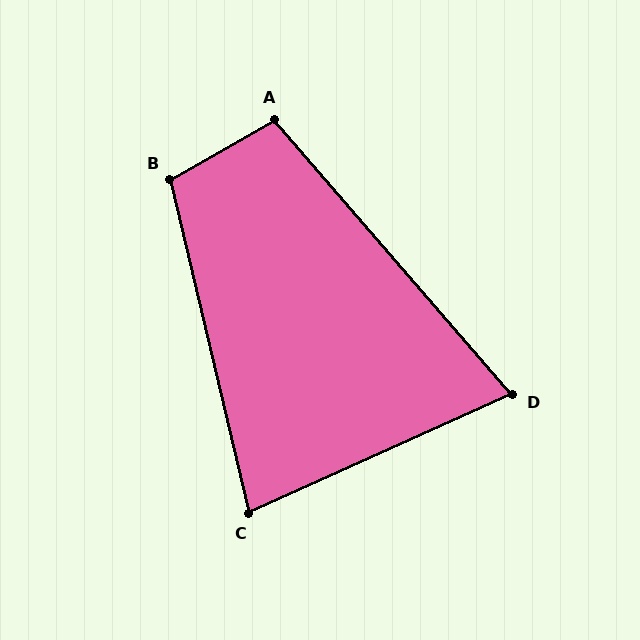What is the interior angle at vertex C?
Approximately 79 degrees (acute).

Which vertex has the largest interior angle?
B, at approximately 107 degrees.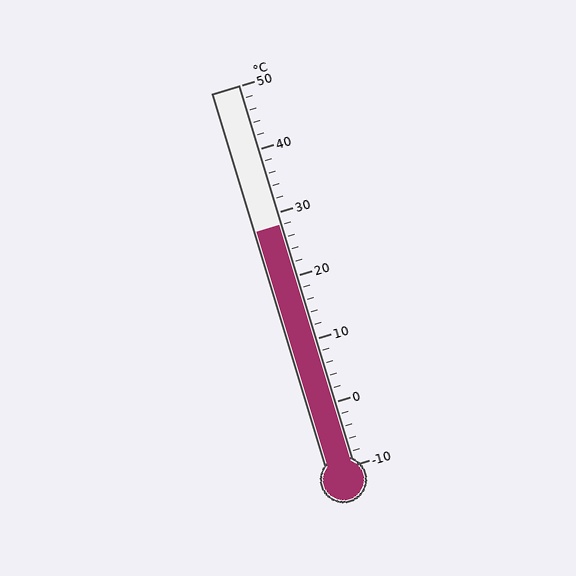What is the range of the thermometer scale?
The thermometer scale ranges from -10°C to 50°C.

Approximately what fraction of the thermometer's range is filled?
The thermometer is filled to approximately 65% of its range.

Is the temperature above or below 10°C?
The temperature is above 10°C.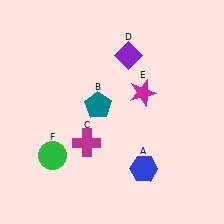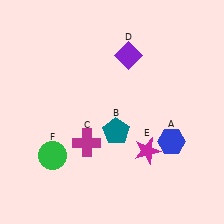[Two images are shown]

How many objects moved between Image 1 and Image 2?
3 objects moved between the two images.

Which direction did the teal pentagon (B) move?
The teal pentagon (B) moved down.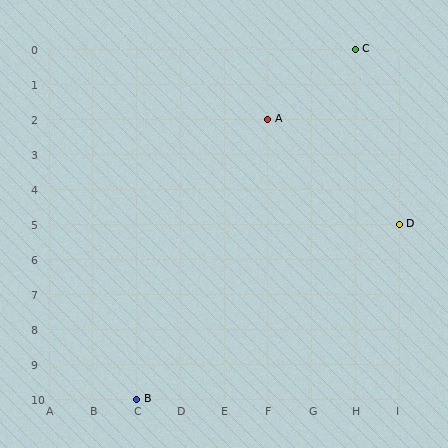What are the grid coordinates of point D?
Point D is at grid coordinates (I, 5).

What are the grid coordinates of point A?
Point A is at grid coordinates (F, 2).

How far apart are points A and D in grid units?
Points A and D are 3 columns and 3 rows apart (about 4.2 grid units diagonally).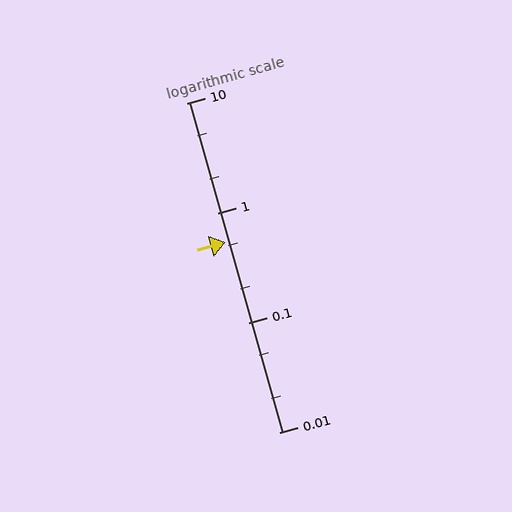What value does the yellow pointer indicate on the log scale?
The pointer indicates approximately 0.54.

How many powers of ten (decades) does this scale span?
The scale spans 3 decades, from 0.01 to 10.